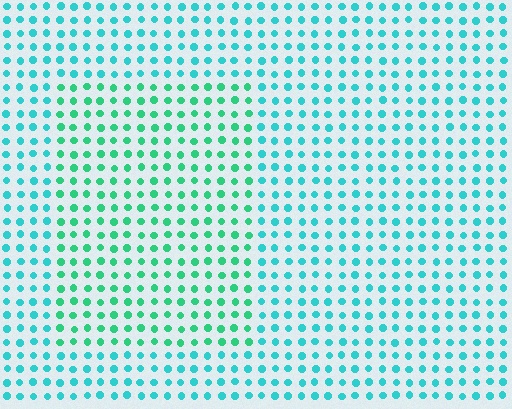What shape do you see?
I see a rectangle.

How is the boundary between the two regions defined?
The boundary is defined purely by a slight shift in hue (about 29 degrees). Spacing, size, and orientation are identical on both sides.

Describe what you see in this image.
The image is filled with small cyan elements in a uniform arrangement. A rectangle-shaped region is visible where the elements are tinted to a slightly different hue, forming a subtle color boundary.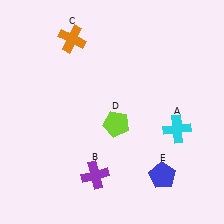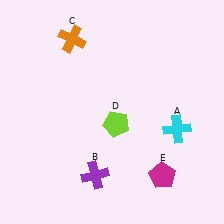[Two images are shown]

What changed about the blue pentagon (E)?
In Image 1, E is blue. In Image 2, it changed to magenta.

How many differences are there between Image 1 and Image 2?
There is 1 difference between the two images.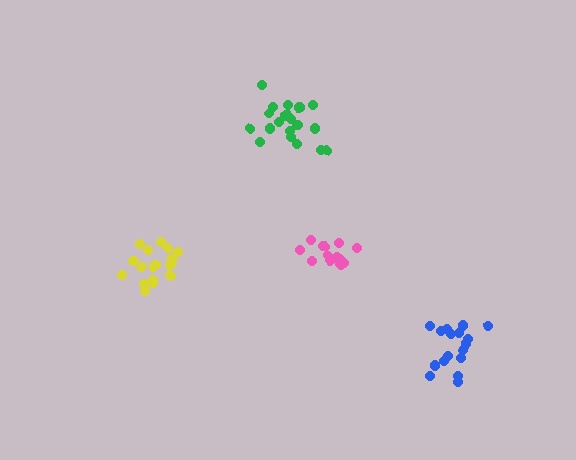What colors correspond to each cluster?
The clusters are colored: green, yellow, blue, pink.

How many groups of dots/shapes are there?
There are 4 groups.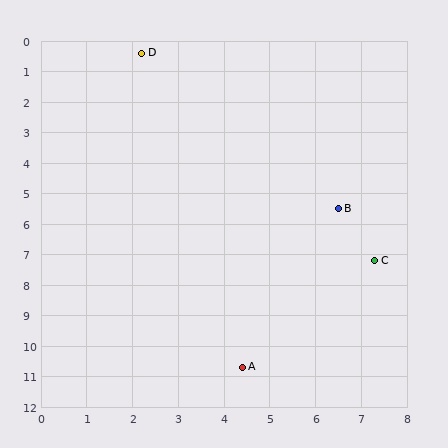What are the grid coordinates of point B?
Point B is at approximately (6.5, 5.5).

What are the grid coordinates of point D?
Point D is at approximately (2.2, 0.4).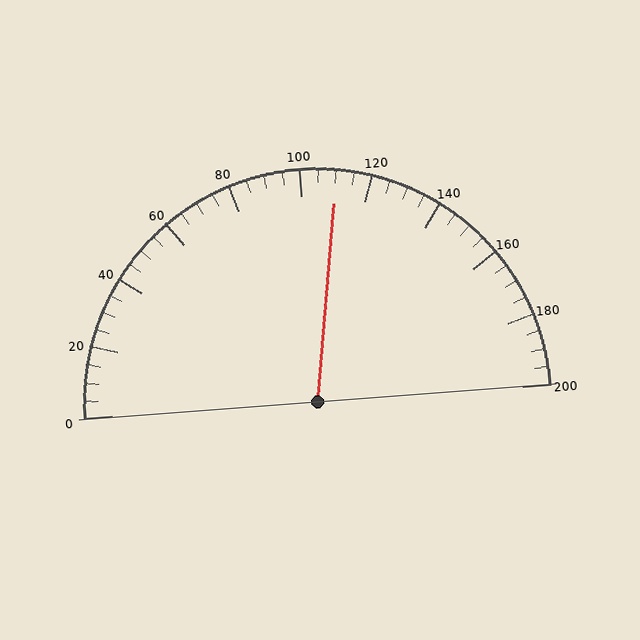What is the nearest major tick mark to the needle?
The nearest major tick mark is 120.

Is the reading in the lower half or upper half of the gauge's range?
The reading is in the upper half of the range (0 to 200).